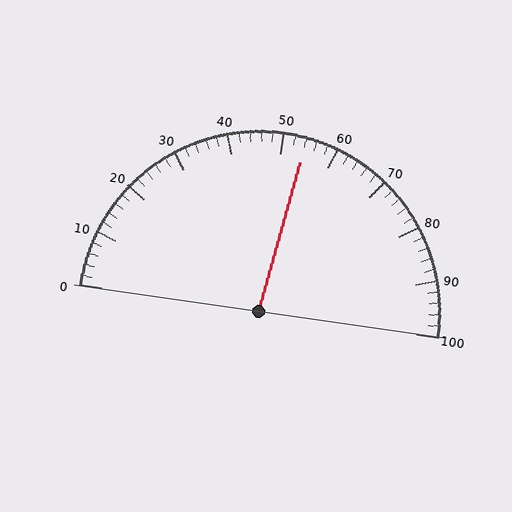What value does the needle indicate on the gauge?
The needle indicates approximately 54.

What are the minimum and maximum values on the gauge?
The gauge ranges from 0 to 100.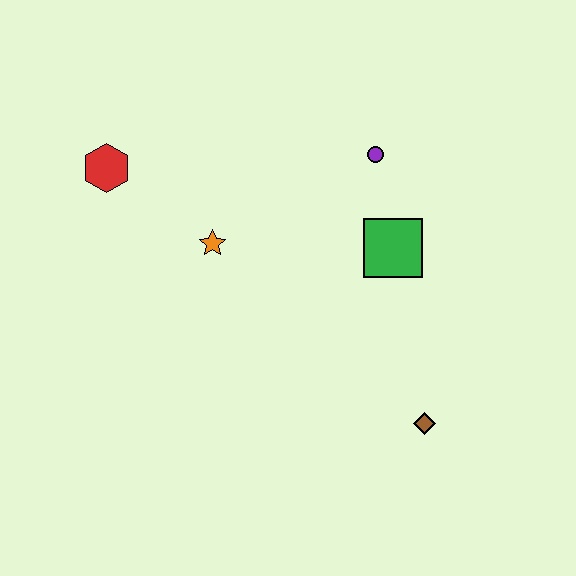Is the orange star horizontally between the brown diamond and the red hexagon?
Yes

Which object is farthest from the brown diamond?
The red hexagon is farthest from the brown diamond.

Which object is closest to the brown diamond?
The green square is closest to the brown diamond.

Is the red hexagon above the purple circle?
No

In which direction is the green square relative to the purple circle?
The green square is below the purple circle.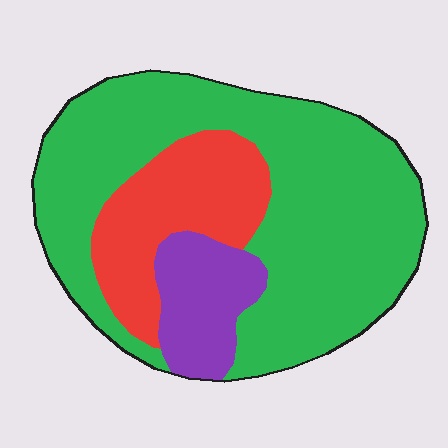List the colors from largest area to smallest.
From largest to smallest: green, red, purple.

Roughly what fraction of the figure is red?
Red takes up less than a quarter of the figure.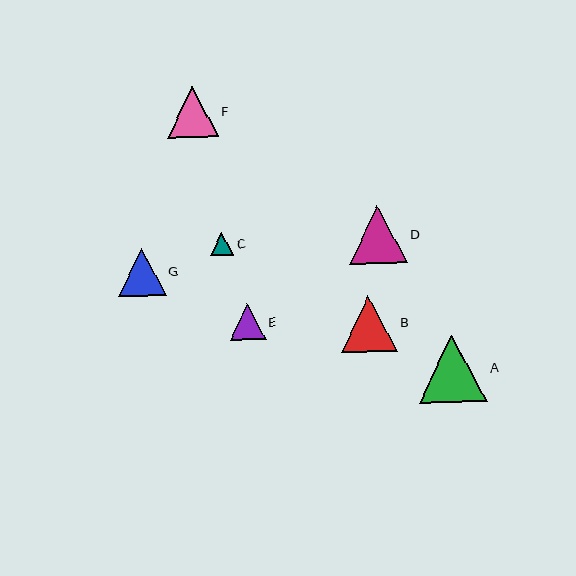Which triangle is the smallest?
Triangle C is the smallest with a size of approximately 24 pixels.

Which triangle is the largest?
Triangle A is the largest with a size of approximately 68 pixels.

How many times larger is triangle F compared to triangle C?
Triangle F is approximately 2.2 times the size of triangle C.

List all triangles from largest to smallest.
From largest to smallest: A, D, B, F, G, E, C.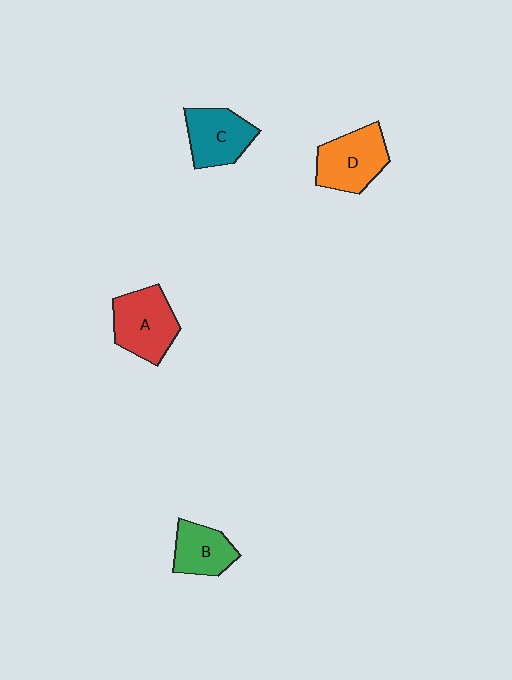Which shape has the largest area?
Shape A (red).